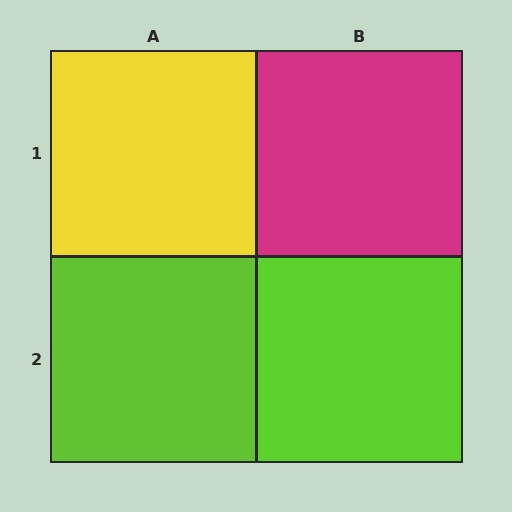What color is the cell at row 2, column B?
Lime.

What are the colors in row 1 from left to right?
Yellow, magenta.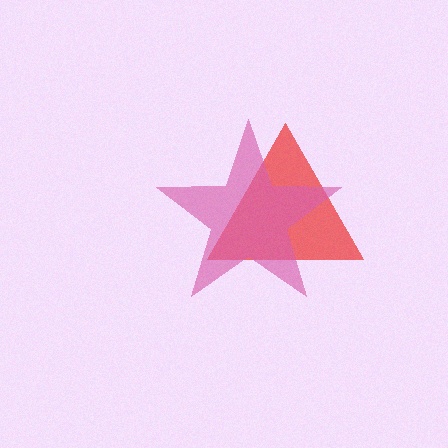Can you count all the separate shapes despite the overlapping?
Yes, there are 2 separate shapes.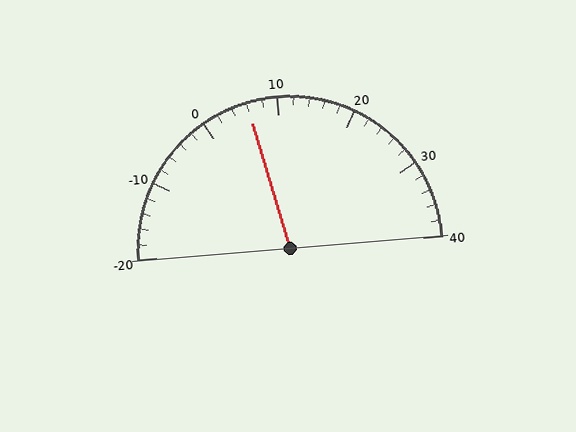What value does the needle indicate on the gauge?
The needle indicates approximately 6.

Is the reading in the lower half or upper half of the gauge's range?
The reading is in the lower half of the range (-20 to 40).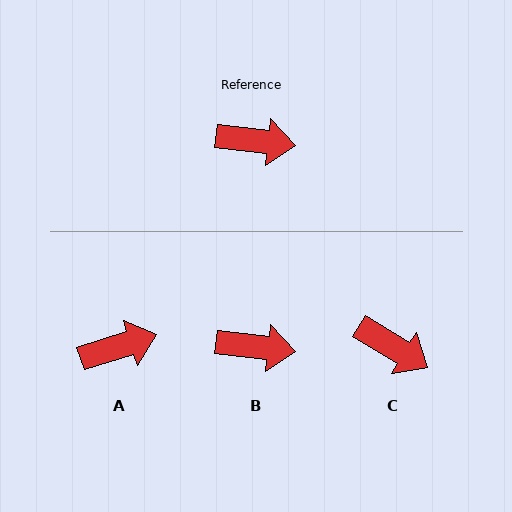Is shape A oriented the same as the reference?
No, it is off by about 24 degrees.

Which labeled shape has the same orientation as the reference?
B.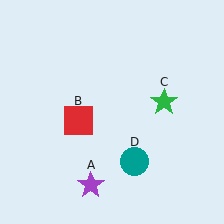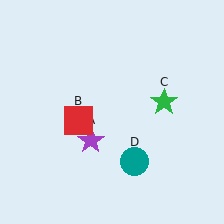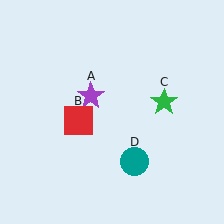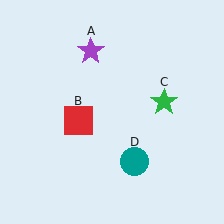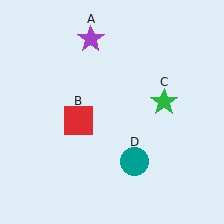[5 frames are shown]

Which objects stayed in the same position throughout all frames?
Red square (object B) and green star (object C) and teal circle (object D) remained stationary.